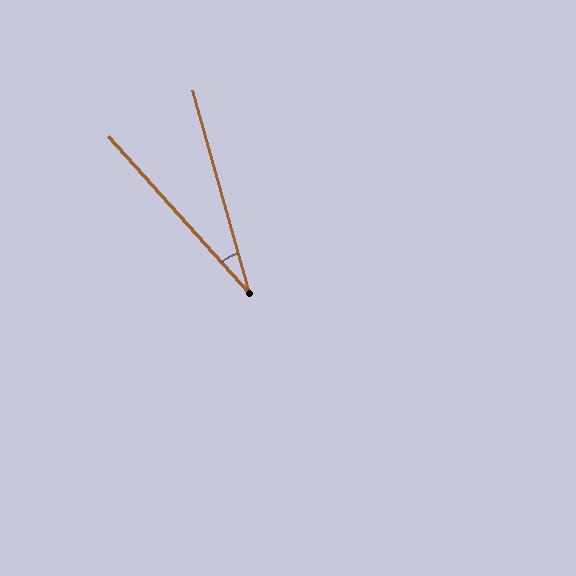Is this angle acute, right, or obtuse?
It is acute.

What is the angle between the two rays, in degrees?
Approximately 26 degrees.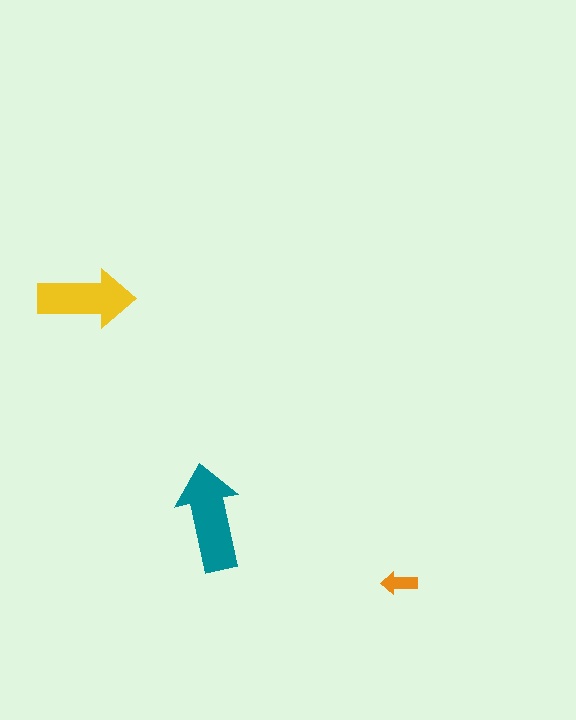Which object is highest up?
The yellow arrow is topmost.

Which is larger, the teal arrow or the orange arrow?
The teal one.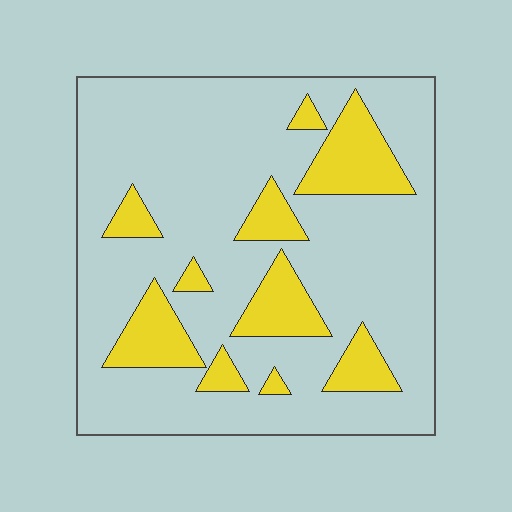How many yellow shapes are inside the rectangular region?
10.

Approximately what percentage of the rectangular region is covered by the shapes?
Approximately 20%.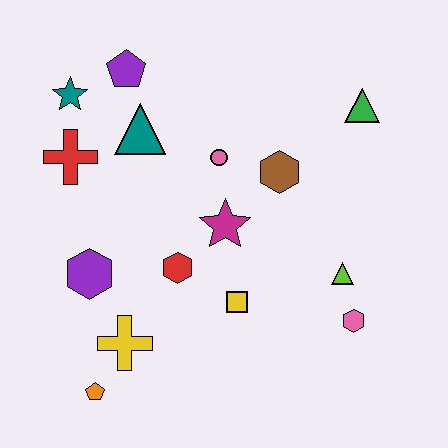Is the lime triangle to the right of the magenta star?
Yes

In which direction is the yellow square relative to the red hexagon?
The yellow square is to the right of the red hexagon.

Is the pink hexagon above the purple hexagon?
No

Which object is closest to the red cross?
The teal star is closest to the red cross.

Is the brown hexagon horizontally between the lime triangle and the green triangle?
No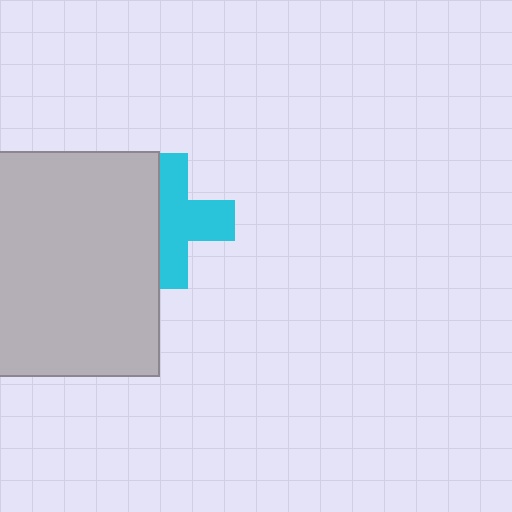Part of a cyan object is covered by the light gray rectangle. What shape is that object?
It is a cross.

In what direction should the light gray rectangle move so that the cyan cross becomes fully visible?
The light gray rectangle should move left. That is the shortest direction to clear the overlap and leave the cyan cross fully visible.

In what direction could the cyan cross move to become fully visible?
The cyan cross could move right. That would shift it out from behind the light gray rectangle entirely.